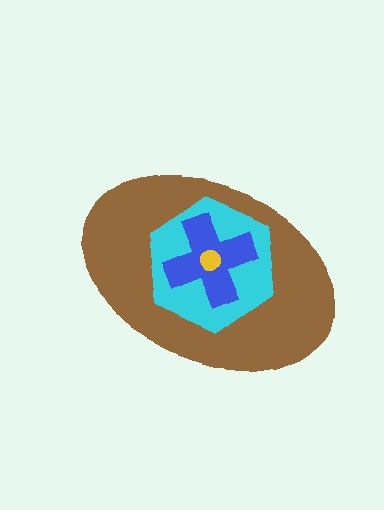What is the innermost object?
The yellow circle.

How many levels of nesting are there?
4.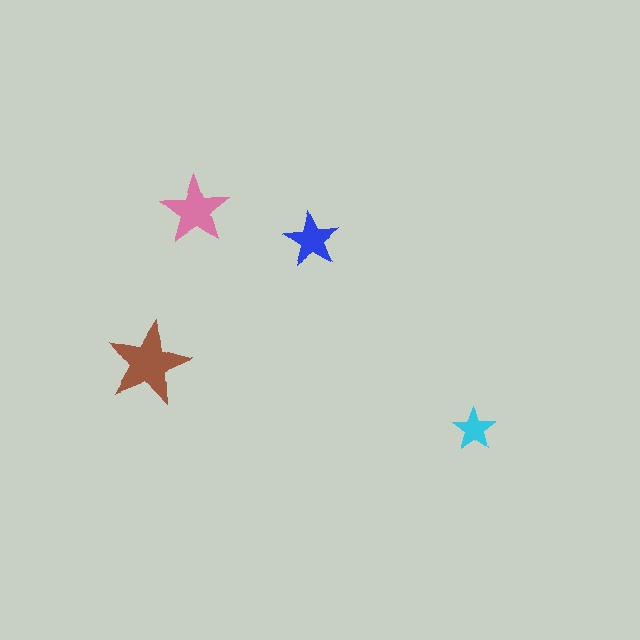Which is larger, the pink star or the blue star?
The pink one.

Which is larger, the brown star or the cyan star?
The brown one.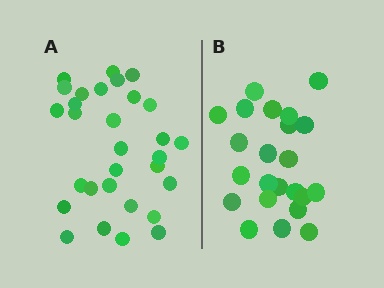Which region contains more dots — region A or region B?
Region A (the left region) has more dots.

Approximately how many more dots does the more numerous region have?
Region A has roughly 8 or so more dots than region B.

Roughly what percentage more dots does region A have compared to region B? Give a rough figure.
About 30% more.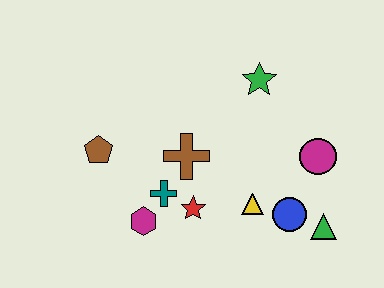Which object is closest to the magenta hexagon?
The teal cross is closest to the magenta hexagon.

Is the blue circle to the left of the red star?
No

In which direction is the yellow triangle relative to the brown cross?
The yellow triangle is to the right of the brown cross.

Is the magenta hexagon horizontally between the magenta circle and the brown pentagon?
Yes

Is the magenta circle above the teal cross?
Yes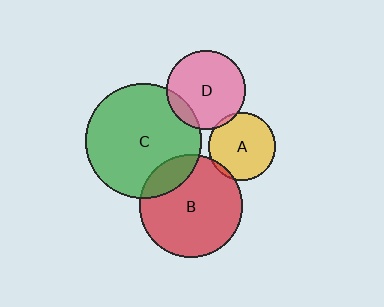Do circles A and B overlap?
Yes.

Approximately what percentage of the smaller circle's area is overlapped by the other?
Approximately 5%.